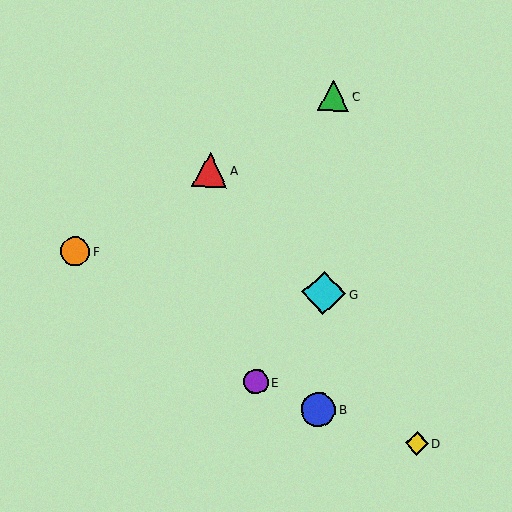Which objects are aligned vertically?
Objects B, C, G are aligned vertically.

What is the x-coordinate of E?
Object E is at x≈256.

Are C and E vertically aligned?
No, C is at x≈334 and E is at x≈256.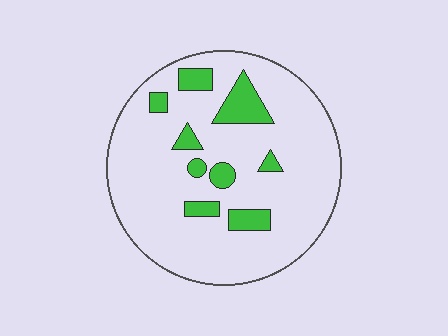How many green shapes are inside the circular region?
9.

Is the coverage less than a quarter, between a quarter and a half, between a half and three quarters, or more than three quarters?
Less than a quarter.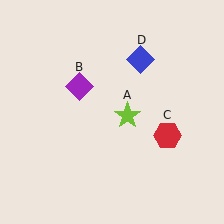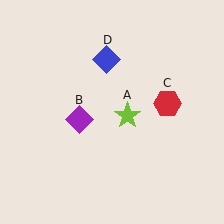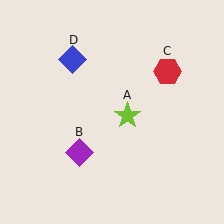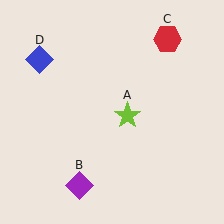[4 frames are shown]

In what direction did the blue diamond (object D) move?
The blue diamond (object D) moved left.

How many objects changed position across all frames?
3 objects changed position: purple diamond (object B), red hexagon (object C), blue diamond (object D).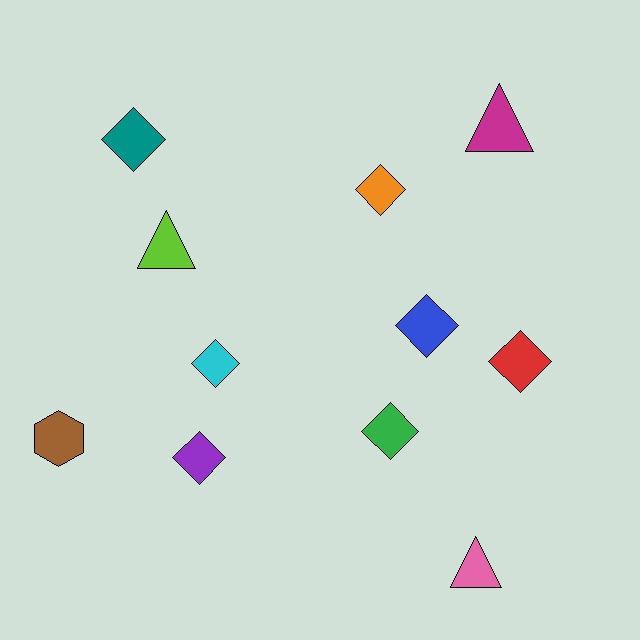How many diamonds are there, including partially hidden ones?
There are 7 diamonds.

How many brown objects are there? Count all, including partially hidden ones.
There is 1 brown object.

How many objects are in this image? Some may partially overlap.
There are 11 objects.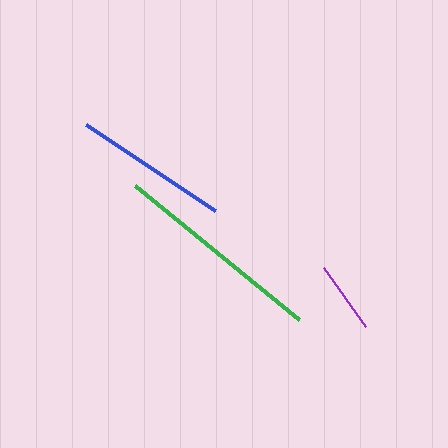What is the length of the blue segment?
The blue segment is approximately 154 pixels long.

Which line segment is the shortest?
The purple line is the shortest at approximately 72 pixels.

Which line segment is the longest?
The green line is the longest at approximately 212 pixels.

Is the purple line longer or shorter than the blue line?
The blue line is longer than the purple line.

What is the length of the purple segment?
The purple segment is approximately 72 pixels long.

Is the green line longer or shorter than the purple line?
The green line is longer than the purple line.